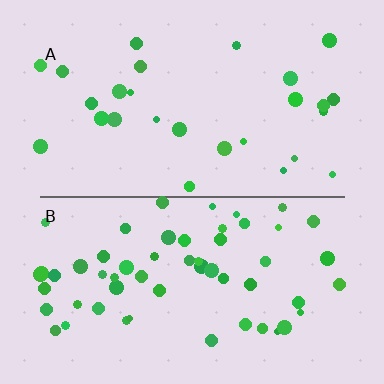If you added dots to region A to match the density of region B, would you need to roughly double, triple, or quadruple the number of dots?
Approximately double.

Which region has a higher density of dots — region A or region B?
B (the bottom).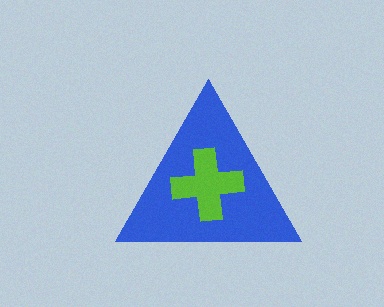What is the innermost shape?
The lime cross.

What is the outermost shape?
The blue triangle.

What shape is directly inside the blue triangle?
The lime cross.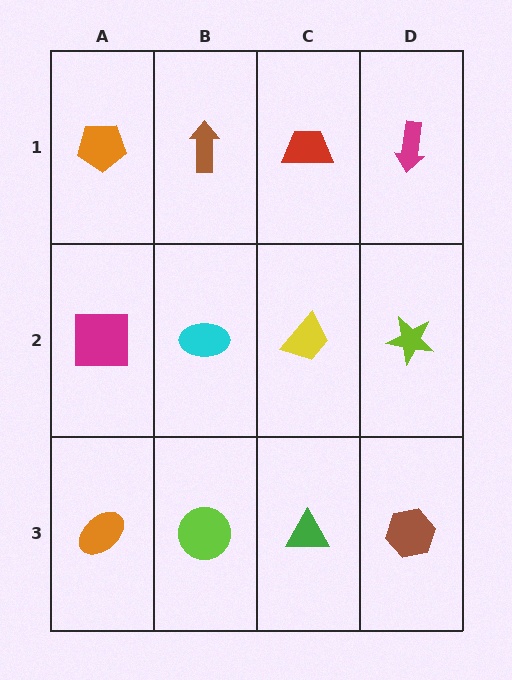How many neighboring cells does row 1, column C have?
3.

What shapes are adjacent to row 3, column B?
A cyan ellipse (row 2, column B), an orange ellipse (row 3, column A), a green triangle (row 3, column C).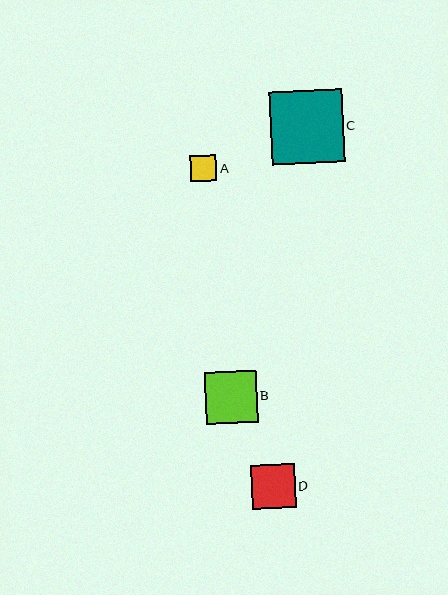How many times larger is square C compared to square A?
Square C is approximately 2.8 times the size of square A.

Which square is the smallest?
Square A is the smallest with a size of approximately 27 pixels.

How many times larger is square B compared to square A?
Square B is approximately 1.9 times the size of square A.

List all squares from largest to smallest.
From largest to smallest: C, B, D, A.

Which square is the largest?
Square C is the largest with a size of approximately 73 pixels.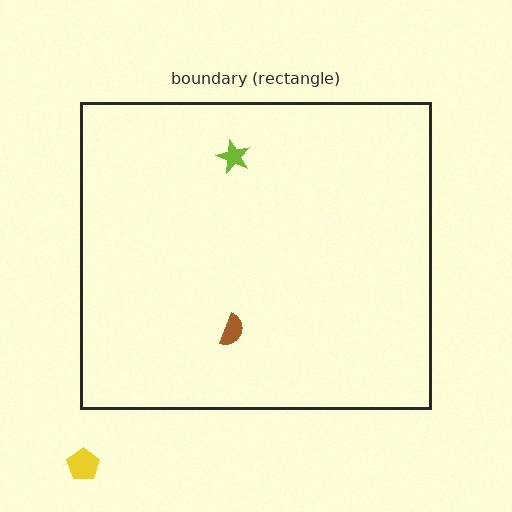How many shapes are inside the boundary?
2 inside, 1 outside.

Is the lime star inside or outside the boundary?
Inside.